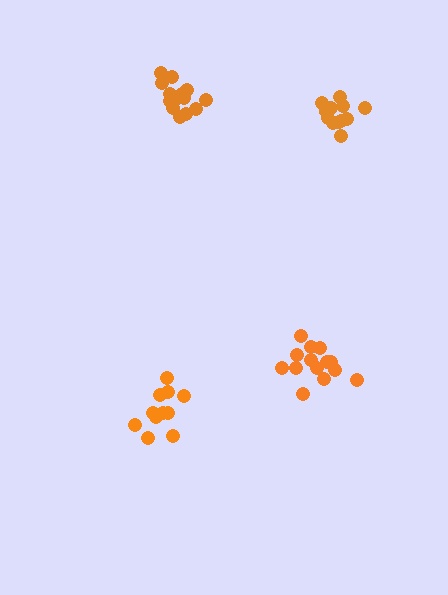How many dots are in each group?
Group 1: 12 dots, Group 2: 11 dots, Group 3: 14 dots, Group 4: 14 dots (51 total).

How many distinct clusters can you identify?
There are 4 distinct clusters.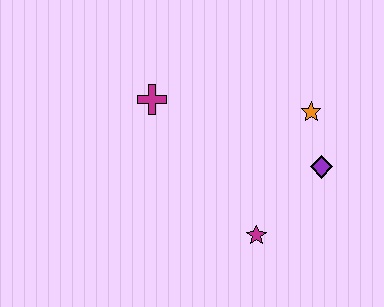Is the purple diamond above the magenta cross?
No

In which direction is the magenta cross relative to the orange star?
The magenta cross is to the left of the orange star.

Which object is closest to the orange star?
The purple diamond is closest to the orange star.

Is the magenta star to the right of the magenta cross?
Yes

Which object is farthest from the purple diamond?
The magenta cross is farthest from the purple diamond.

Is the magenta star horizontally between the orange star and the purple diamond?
No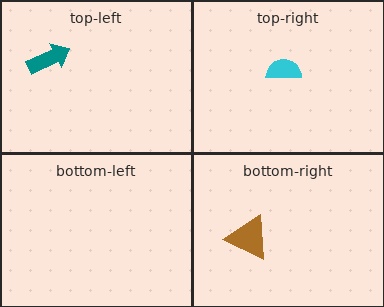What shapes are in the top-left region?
The teal arrow.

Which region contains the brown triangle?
The bottom-right region.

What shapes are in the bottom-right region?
The brown triangle.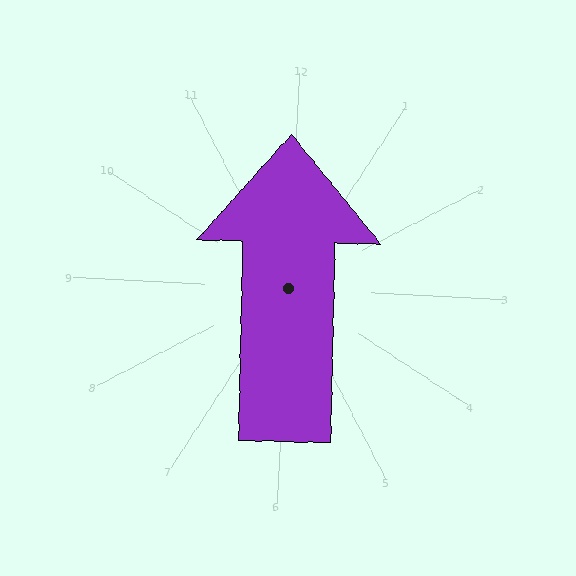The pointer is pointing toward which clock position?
Roughly 12 o'clock.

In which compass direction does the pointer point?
North.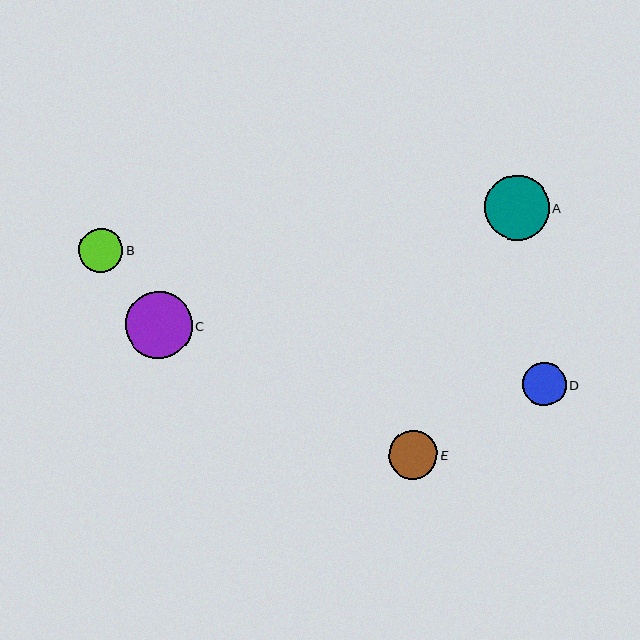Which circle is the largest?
Circle C is the largest with a size of approximately 67 pixels.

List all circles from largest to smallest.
From largest to smallest: C, A, E, B, D.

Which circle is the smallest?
Circle D is the smallest with a size of approximately 44 pixels.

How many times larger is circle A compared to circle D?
Circle A is approximately 1.5 times the size of circle D.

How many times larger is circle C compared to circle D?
Circle C is approximately 1.5 times the size of circle D.